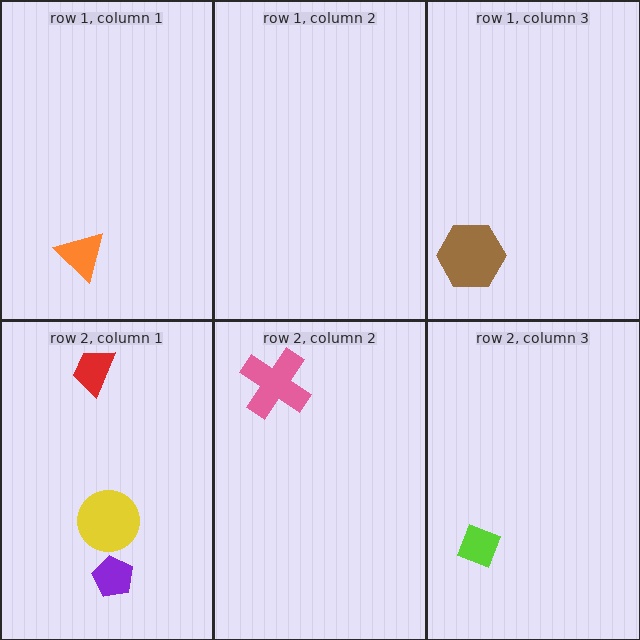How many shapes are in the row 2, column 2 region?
1.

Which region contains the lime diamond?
The row 2, column 3 region.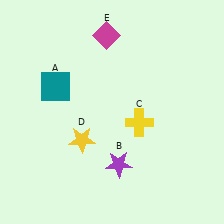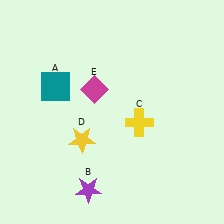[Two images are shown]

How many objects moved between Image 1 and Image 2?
2 objects moved between the two images.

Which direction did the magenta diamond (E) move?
The magenta diamond (E) moved down.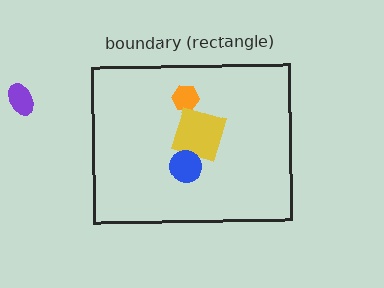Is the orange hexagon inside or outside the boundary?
Inside.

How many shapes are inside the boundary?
3 inside, 1 outside.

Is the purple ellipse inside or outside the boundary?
Outside.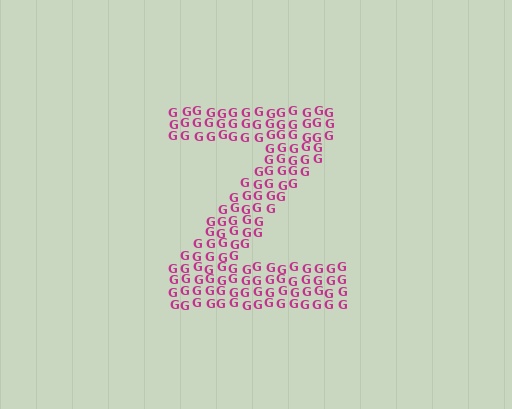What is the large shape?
The large shape is the letter Z.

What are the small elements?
The small elements are letter G's.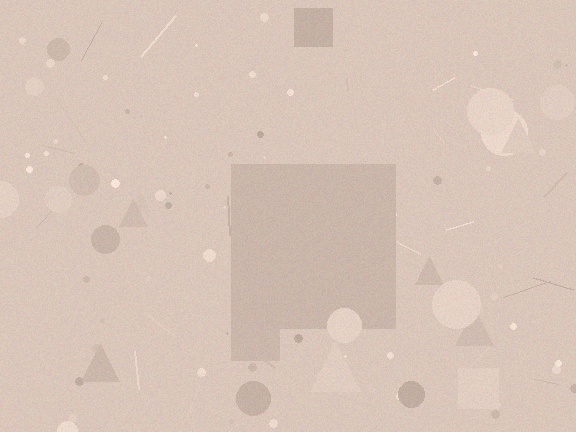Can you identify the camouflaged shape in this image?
The camouflaged shape is a square.